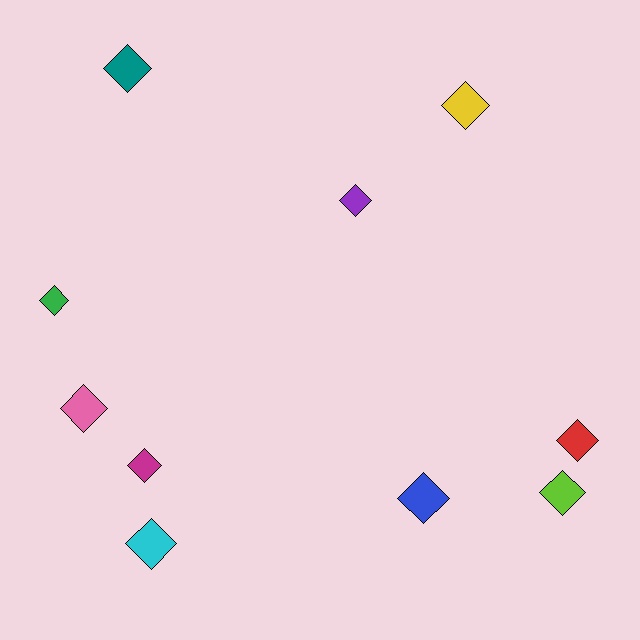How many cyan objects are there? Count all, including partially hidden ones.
There is 1 cyan object.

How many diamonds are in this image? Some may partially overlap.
There are 10 diamonds.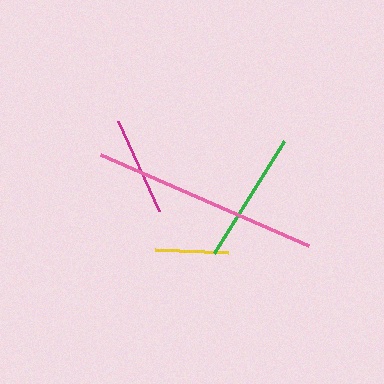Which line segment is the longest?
The pink line is the longest at approximately 226 pixels.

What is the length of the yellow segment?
The yellow segment is approximately 73 pixels long.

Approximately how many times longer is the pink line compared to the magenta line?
The pink line is approximately 2.3 times the length of the magenta line.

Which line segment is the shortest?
The yellow line is the shortest at approximately 73 pixels.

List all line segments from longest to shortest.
From longest to shortest: pink, green, magenta, yellow.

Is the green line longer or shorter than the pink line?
The pink line is longer than the green line.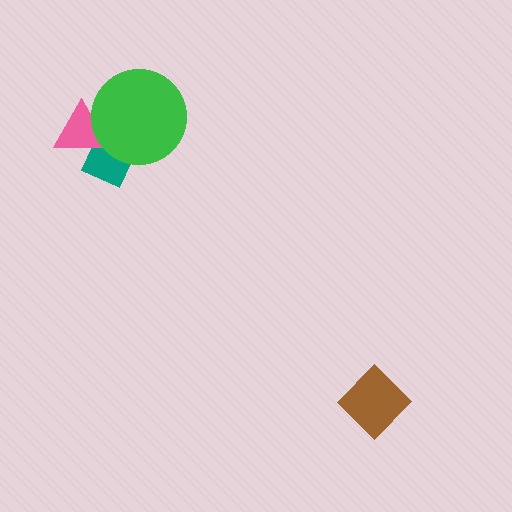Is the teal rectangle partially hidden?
Yes, it is partially covered by another shape.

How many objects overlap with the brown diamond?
0 objects overlap with the brown diamond.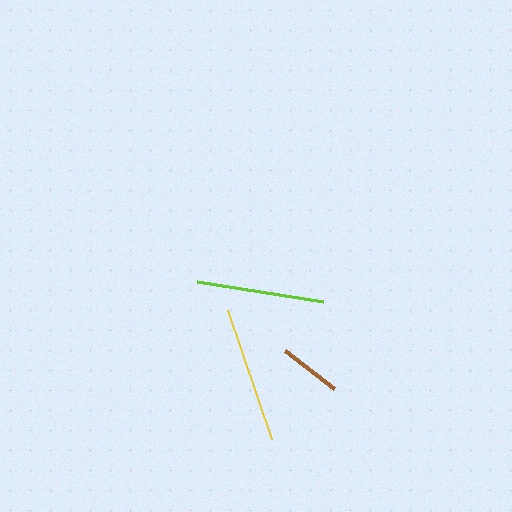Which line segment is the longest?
The yellow line is the longest at approximately 136 pixels.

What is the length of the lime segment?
The lime segment is approximately 127 pixels long.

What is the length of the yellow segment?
The yellow segment is approximately 136 pixels long.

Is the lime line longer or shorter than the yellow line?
The yellow line is longer than the lime line.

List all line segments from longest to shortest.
From longest to shortest: yellow, lime, brown.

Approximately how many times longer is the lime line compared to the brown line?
The lime line is approximately 2.1 times the length of the brown line.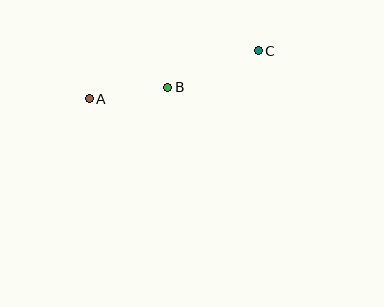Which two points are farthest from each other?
Points A and C are farthest from each other.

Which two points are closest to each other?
Points A and B are closest to each other.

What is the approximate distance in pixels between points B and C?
The distance between B and C is approximately 97 pixels.